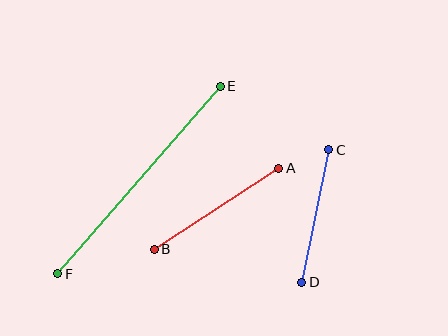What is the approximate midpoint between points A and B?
The midpoint is at approximately (216, 209) pixels.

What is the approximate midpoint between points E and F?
The midpoint is at approximately (139, 180) pixels.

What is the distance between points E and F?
The distance is approximately 248 pixels.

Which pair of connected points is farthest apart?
Points E and F are farthest apart.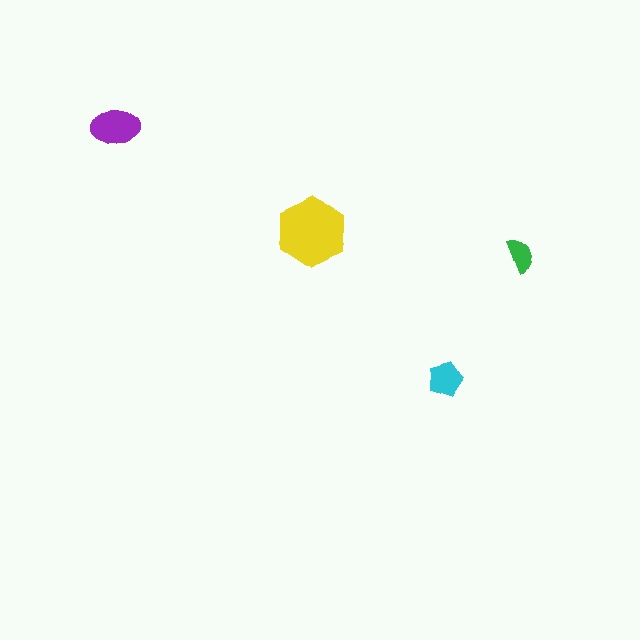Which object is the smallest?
The green semicircle.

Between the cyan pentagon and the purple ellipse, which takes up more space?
The purple ellipse.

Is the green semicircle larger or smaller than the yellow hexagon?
Smaller.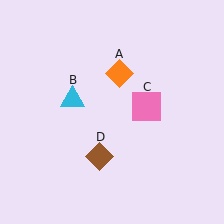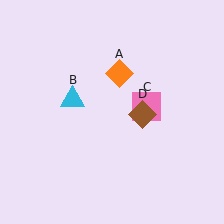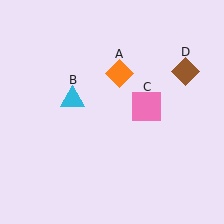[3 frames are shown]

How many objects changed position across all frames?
1 object changed position: brown diamond (object D).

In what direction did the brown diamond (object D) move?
The brown diamond (object D) moved up and to the right.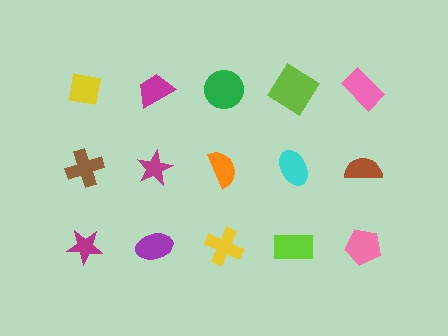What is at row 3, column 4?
A lime rectangle.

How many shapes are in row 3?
5 shapes.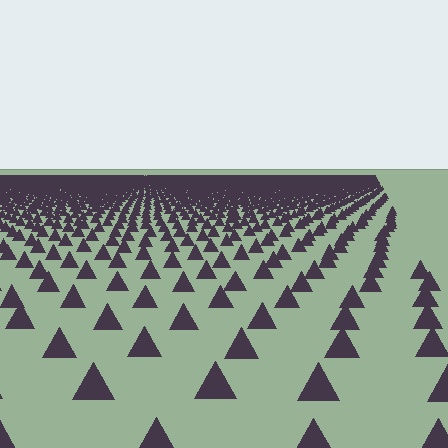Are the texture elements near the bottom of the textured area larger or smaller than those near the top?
Larger. Near the bottom, elements are closer to the viewer and appear at a bigger on-screen size.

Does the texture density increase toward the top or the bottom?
Density increases toward the top.